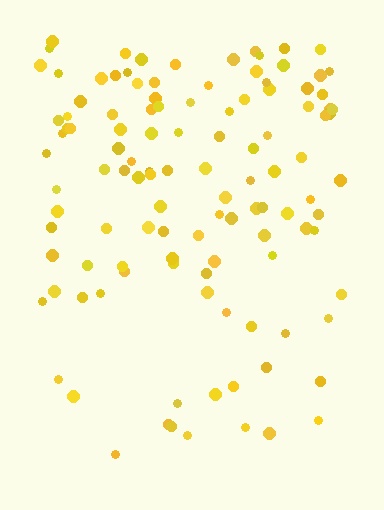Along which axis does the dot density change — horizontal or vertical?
Vertical.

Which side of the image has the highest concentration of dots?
The top.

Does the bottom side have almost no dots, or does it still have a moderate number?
Still a moderate number, just noticeably fewer than the top.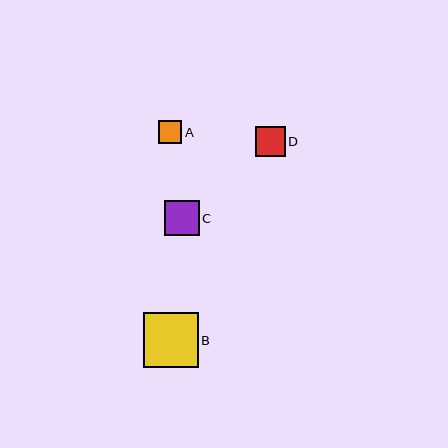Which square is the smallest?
Square A is the smallest with a size of approximately 23 pixels.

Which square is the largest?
Square B is the largest with a size of approximately 55 pixels.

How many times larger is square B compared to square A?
Square B is approximately 2.4 times the size of square A.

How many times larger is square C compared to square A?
Square C is approximately 1.5 times the size of square A.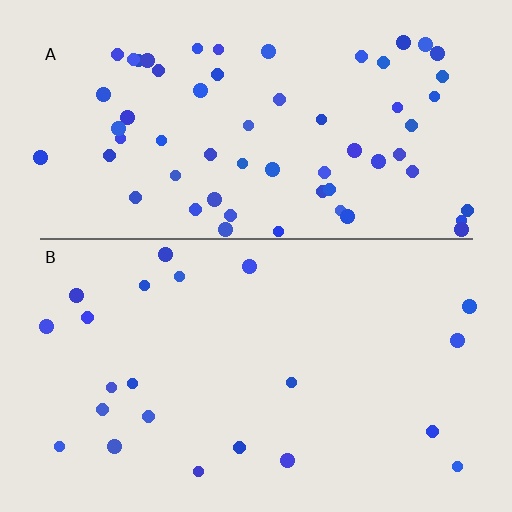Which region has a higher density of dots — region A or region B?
A (the top).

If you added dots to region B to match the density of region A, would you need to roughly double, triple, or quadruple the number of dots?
Approximately triple.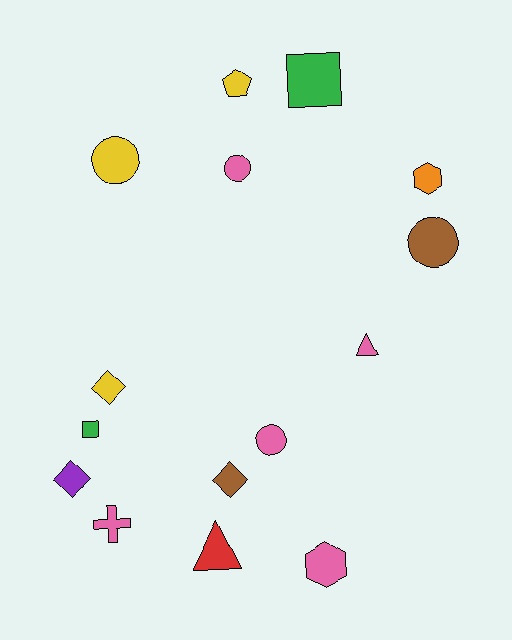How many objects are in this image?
There are 15 objects.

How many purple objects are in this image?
There is 1 purple object.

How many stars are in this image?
There are no stars.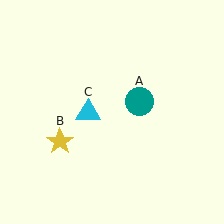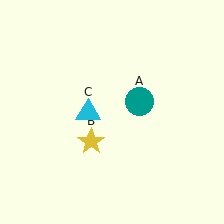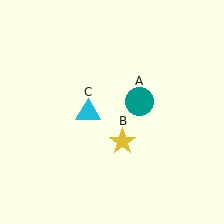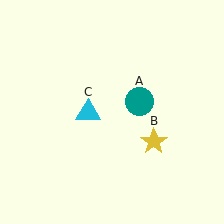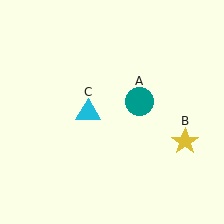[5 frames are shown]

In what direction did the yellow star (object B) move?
The yellow star (object B) moved right.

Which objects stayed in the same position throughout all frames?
Teal circle (object A) and cyan triangle (object C) remained stationary.